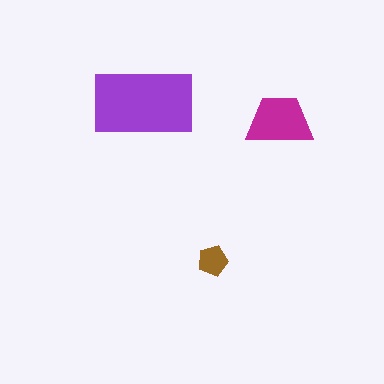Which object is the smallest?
The brown pentagon.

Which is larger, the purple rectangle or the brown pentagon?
The purple rectangle.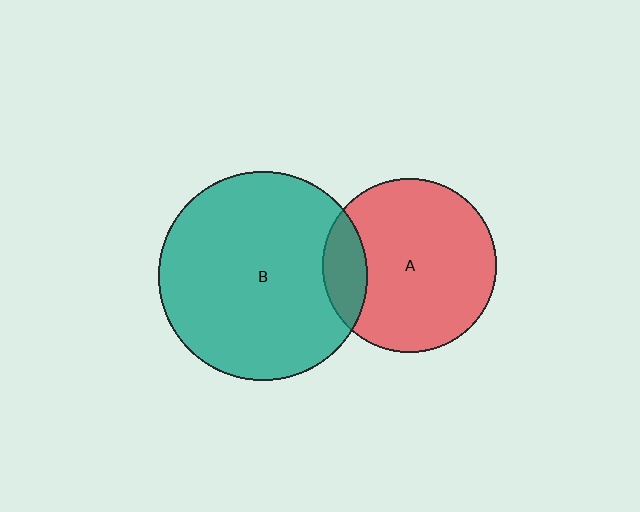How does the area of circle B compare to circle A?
Approximately 1.4 times.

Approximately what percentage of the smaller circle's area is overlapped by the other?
Approximately 15%.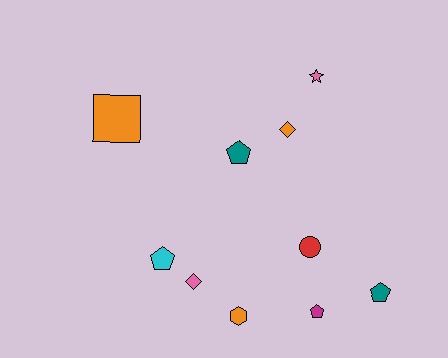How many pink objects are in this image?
There are 2 pink objects.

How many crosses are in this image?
There are no crosses.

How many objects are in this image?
There are 10 objects.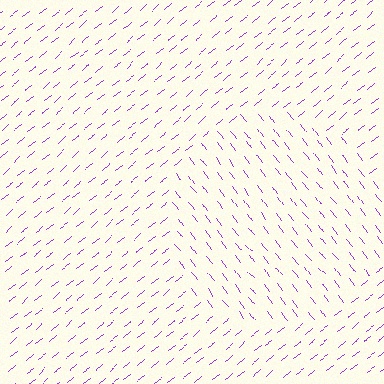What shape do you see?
I see a circle.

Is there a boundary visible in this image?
Yes, there is a texture boundary formed by a change in line orientation.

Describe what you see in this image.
The image is filled with small purple line segments. A circle region in the image has lines oriented differently from the surrounding lines, creating a visible texture boundary.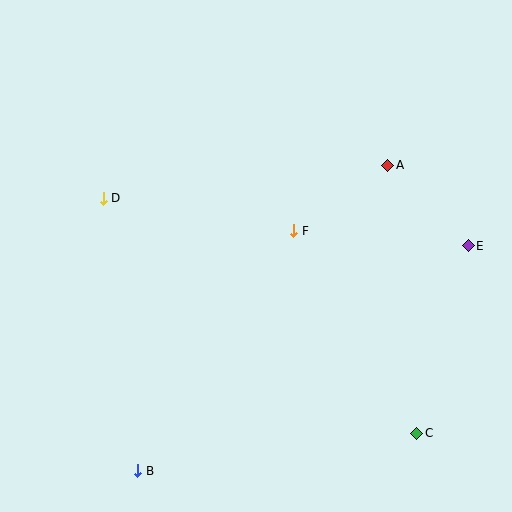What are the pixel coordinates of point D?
Point D is at (103, 198).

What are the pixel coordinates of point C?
Point C is at (417, 433).